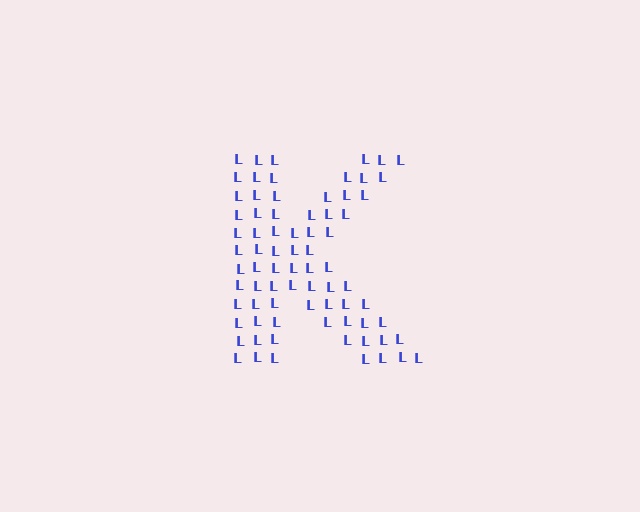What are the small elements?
The small elements are letter L's.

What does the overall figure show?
The overall figure shows the letter K.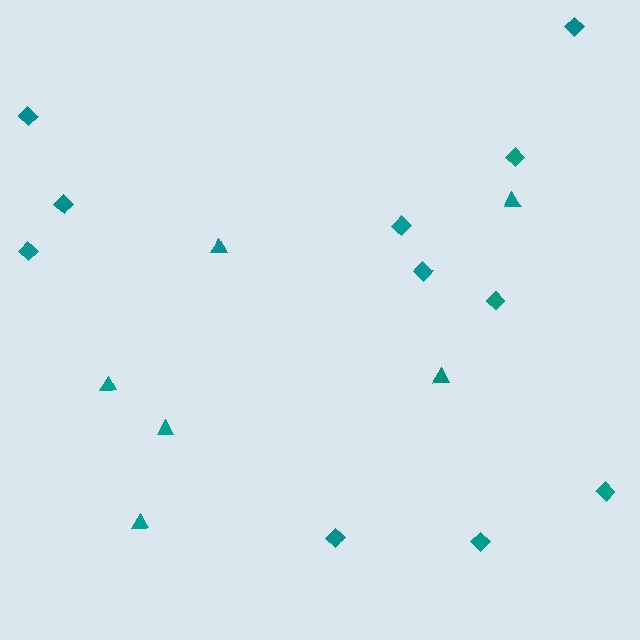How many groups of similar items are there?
There are 2 groups: one group of triangles (6) and one group of diamonds (11).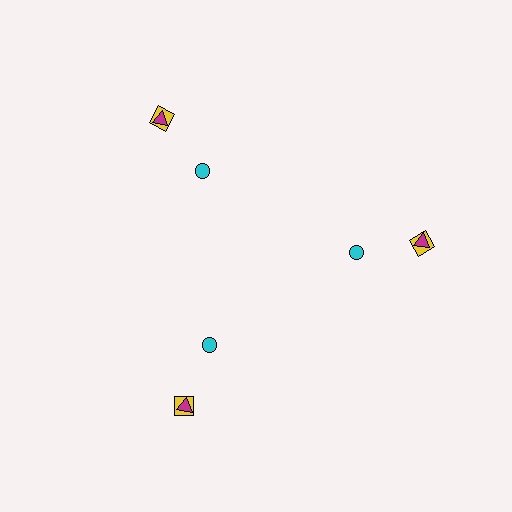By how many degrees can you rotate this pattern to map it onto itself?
The pattern maps onto itself every 120 degrees of rotation.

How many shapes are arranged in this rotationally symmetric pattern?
There are 9 shapes, arranged in 3 groups of 3.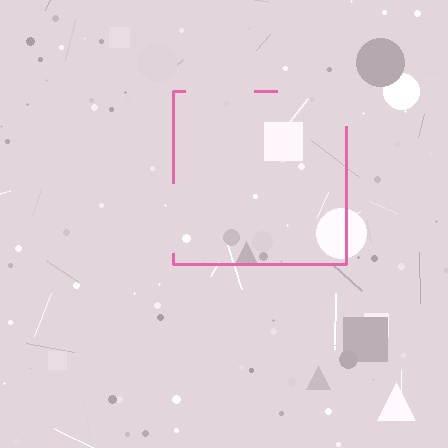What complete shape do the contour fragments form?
The contour fragments form a square.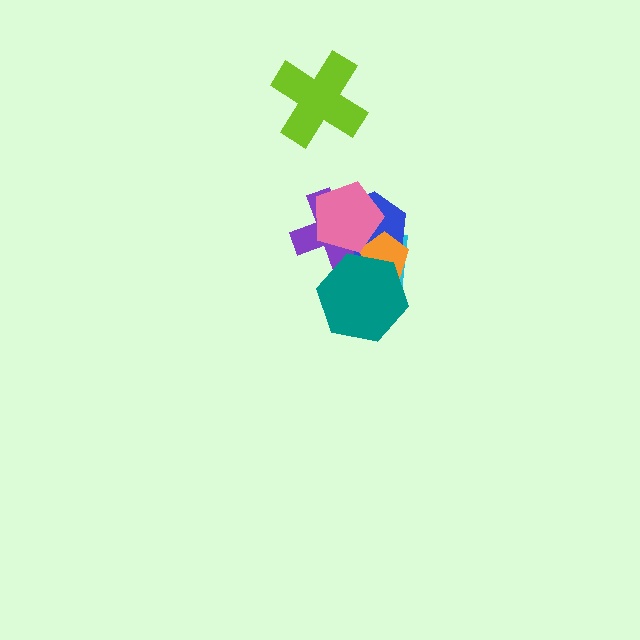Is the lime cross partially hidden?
No, no other shape covers it.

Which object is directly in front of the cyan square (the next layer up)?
The blue hexagon is directly in front of the cyan square.